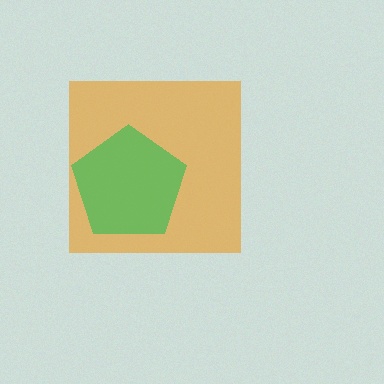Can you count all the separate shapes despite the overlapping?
Yes, there are 2 separate shapes.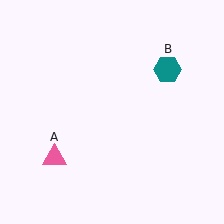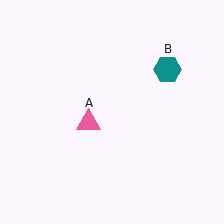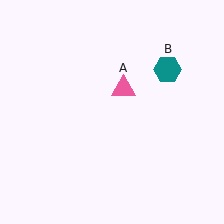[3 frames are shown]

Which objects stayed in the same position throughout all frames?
Teal hexagon (object B) remained stationary.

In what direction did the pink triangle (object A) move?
The pink triangle (object A) moved up and to the right.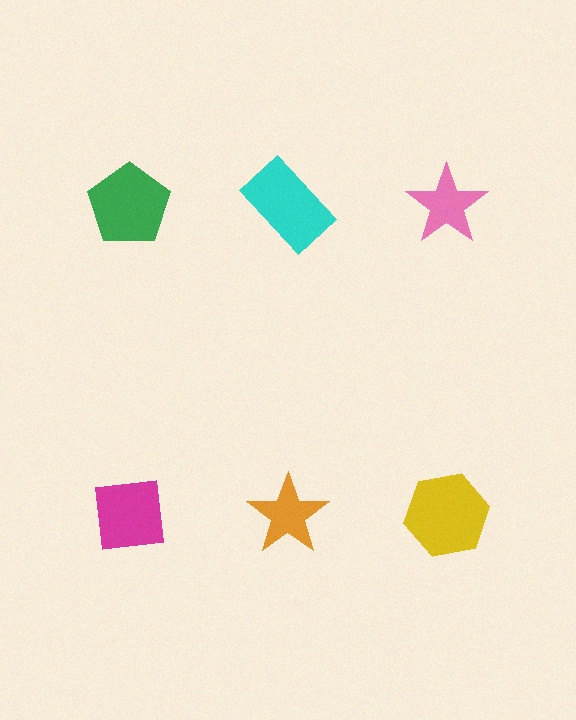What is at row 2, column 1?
A magenta square.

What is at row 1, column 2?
A cyan rectangle.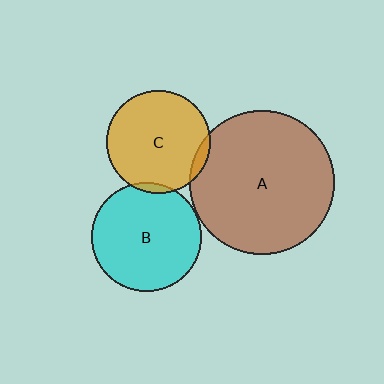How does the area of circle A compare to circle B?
Approximately 1.8 times.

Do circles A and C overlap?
Yes.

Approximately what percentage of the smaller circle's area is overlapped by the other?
Approximately 5%.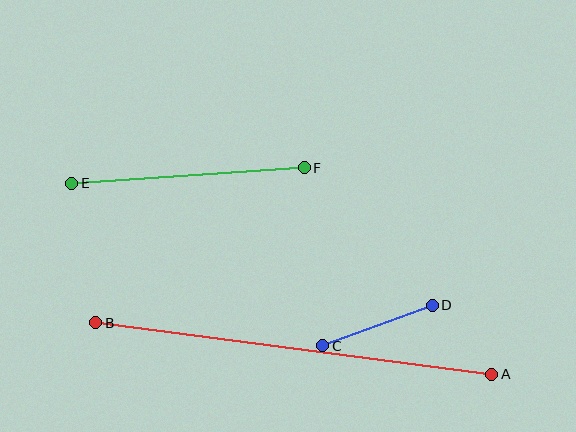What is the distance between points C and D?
The distance is approximately 116 pixels.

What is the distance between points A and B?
The distance is approximately 399 pixels.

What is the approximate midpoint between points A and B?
The midpoint is at approximately (294, 348) pixels.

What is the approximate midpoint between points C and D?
The midpoint is at approximately (377, 325) pixels.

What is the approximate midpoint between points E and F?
The midpoint is at approximately (188, 176) pixels.